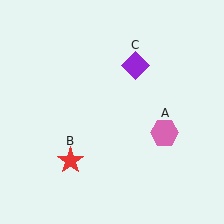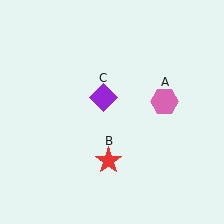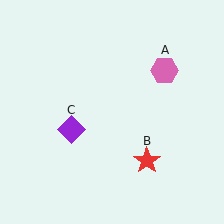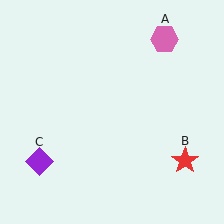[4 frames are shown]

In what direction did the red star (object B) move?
The red star (object B) moved right.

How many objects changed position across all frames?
3 objects changed position: pink hexagon (object A), red star (object B), purple diamond (object C).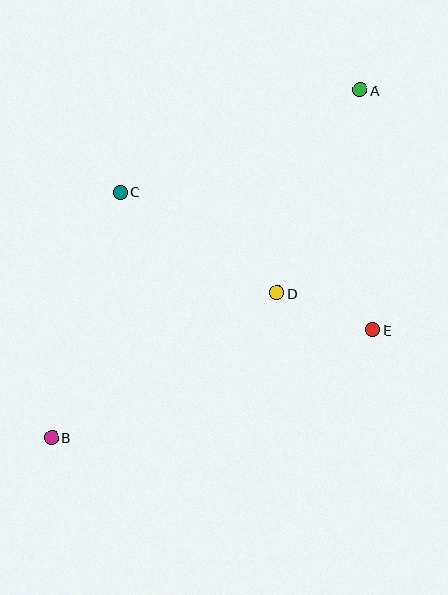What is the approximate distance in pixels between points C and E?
The distance between C and E is approximately 287 pixels.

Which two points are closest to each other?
Points D and E are closest to each other.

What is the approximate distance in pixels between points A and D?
The distance between A and D is approximately 219 pixels.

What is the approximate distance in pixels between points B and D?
The distance between B and D is approximately 268 pixels.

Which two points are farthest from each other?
Points A and B are farthest from each other.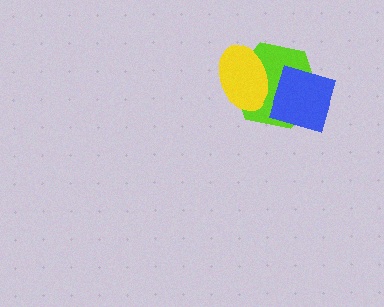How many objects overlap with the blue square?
1 object overlaps with the blue square.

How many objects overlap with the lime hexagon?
2 objects overlap with the lime hexagon.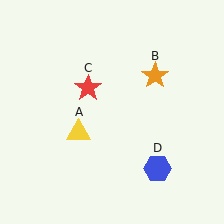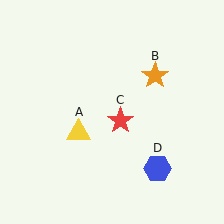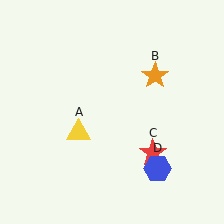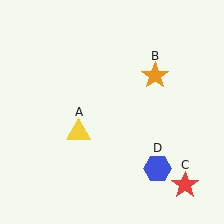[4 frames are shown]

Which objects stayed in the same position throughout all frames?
Yellow triangle (object A) and orange star (object B) and blue hexagon (object D) remained stationary.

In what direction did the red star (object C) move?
The red star (object C) moved down and to the right.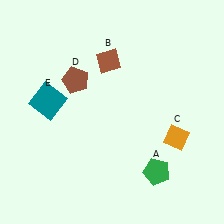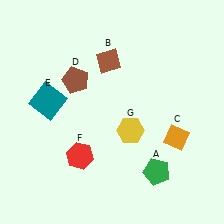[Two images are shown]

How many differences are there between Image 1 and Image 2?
There are 2 differences between the two images.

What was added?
A red hexagon (F), a yellow hexagon (G) were added in Image 2.